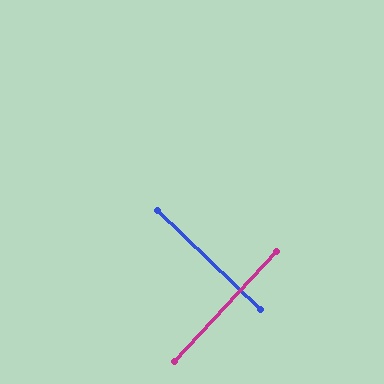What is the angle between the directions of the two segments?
Approximately 89 degrees.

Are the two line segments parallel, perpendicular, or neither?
Perpendicular — they meet at approximately 89°.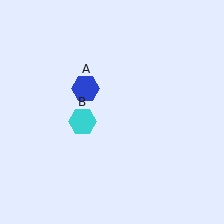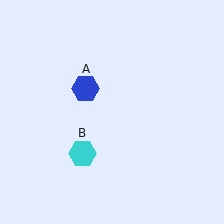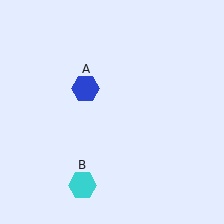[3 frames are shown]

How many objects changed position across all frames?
1 object changed position: cyan hexagon (object B).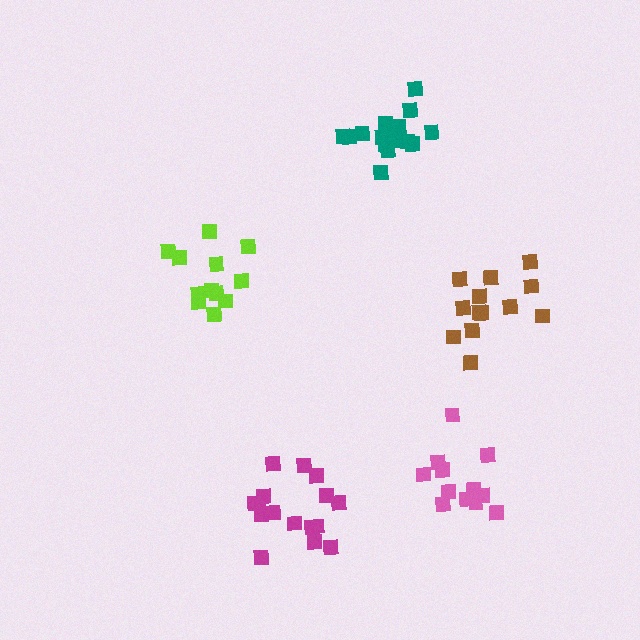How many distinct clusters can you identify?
There are 5 distinct clusters.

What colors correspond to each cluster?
The clusters are colored: magenta, teal, brown, lime, pink.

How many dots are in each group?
Group 1: 17 dots, Group 2: 16 dots, Group 3: 13 dots, Group 4: 12 dots, Group 5: 12 dots (70 total).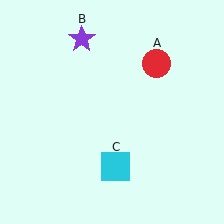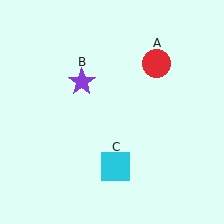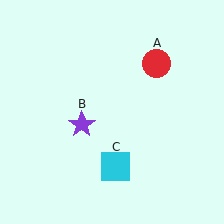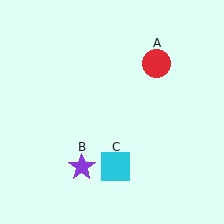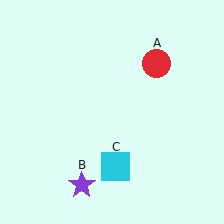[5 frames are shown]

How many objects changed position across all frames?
1 object changed position: purple star (object B).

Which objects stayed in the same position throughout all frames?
Red circle (object A) and cyan square (object C) remained stationary.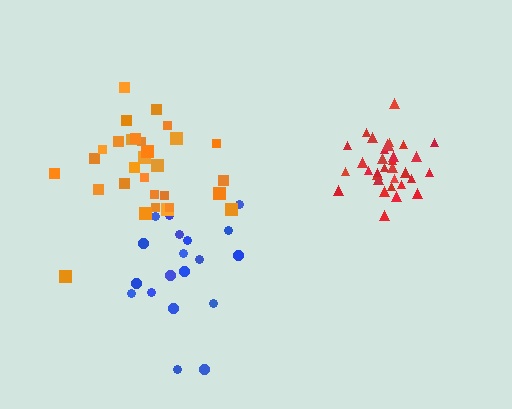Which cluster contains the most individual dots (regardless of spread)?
Red (33).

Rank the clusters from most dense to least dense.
red, orange, blue.